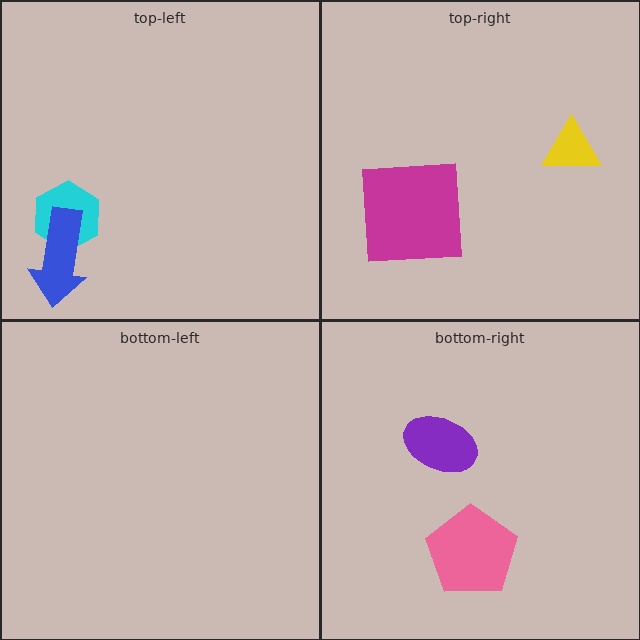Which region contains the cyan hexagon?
The top-left region.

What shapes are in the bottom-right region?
The purple ellipse, the pink pentagon.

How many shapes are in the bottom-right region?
2.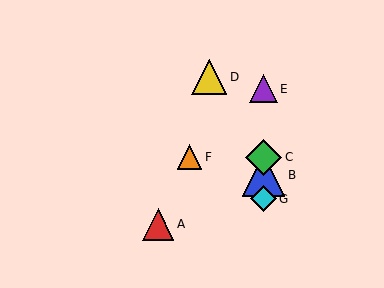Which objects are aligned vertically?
Objects B, C, E, G are aligned vertically.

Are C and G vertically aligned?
Yes, both are at x≈264.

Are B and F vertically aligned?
No, B is at x≈264 and F is at x≈190.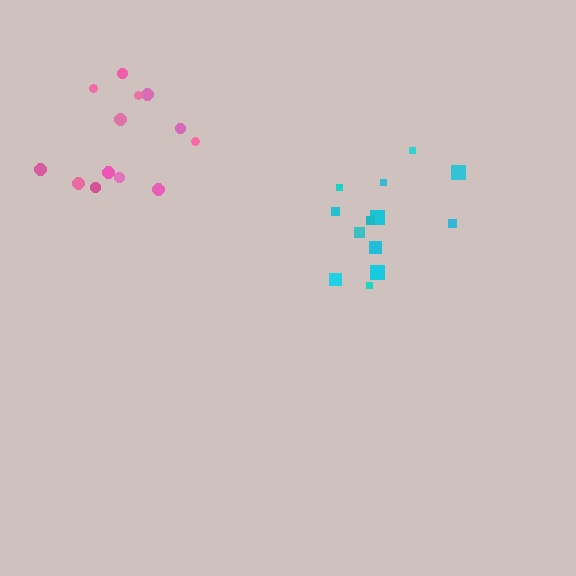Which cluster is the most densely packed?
Cyan.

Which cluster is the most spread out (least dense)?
Pink.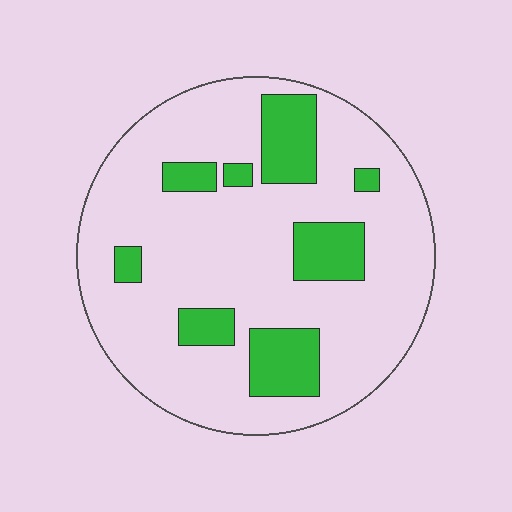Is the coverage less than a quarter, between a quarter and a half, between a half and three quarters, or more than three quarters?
Less than a quarter.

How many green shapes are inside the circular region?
8.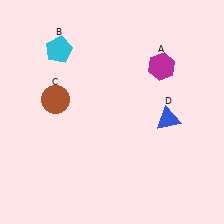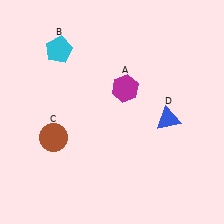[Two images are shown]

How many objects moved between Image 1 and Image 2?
2 objects moved between the two images.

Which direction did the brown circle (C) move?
The brown circle (C) moved down.